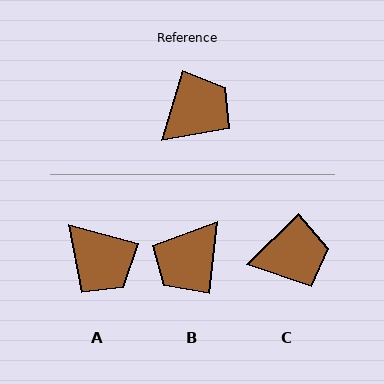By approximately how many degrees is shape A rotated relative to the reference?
Approximately 89 degrees clockwise.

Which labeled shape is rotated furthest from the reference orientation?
B, about 170 degrees away.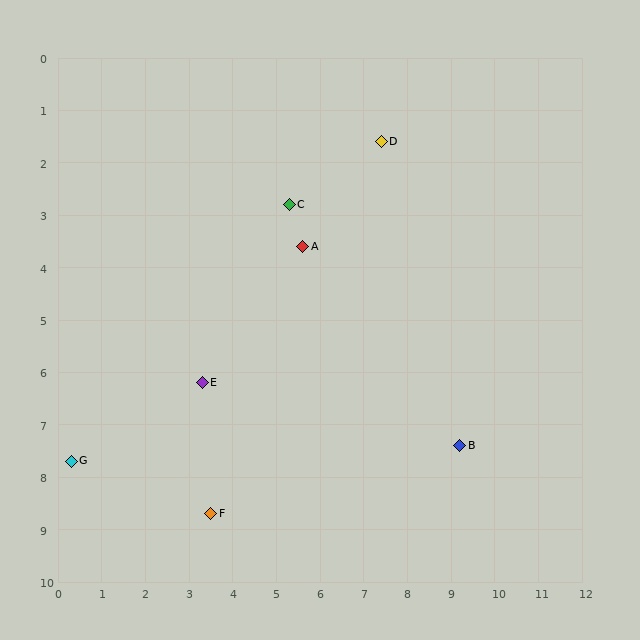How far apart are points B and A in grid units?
Points B and A are about 5.2 grid units apart.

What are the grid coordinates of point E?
Point E is at approximately (3.3, 6.2).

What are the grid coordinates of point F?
Point F is at approximately (3.5, 8.7).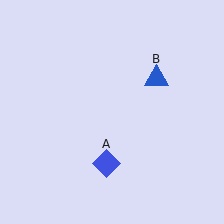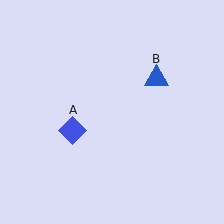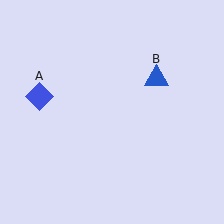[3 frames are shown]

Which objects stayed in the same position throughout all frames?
Blue triangle (object B) remained stationary.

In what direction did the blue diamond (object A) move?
The blue diamond (object A) moved up and to the left.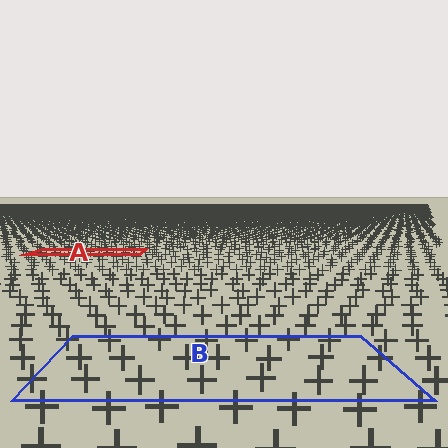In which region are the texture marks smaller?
The texture marks are smaller in region A, because it is farther away.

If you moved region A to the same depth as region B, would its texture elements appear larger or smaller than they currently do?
They would appear larger. At a closer depth, the same texture elements are projected at a bigger on-screen size.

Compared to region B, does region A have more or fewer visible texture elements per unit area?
Region A has more texture elements per unit area — they are packed more densely because it is farther away.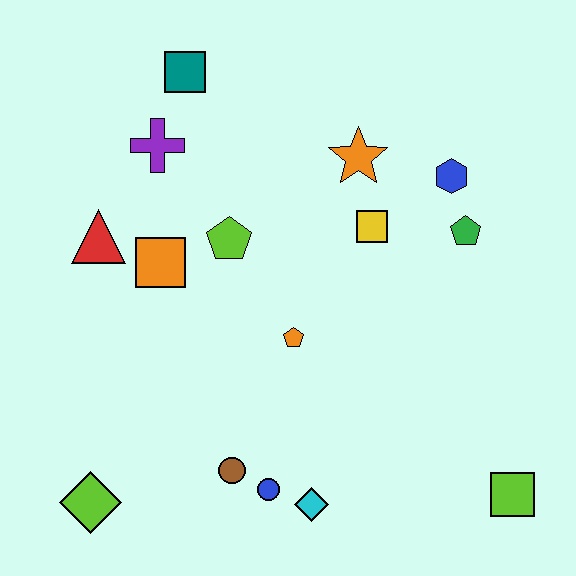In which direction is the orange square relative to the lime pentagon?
The orange square is to the left of the lime pentagon.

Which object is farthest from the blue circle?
The teal square is farthest from the blue circle.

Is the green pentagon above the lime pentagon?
Yes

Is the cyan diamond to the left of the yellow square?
Yes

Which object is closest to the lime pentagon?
The orange square is closest to the lime pentagon.